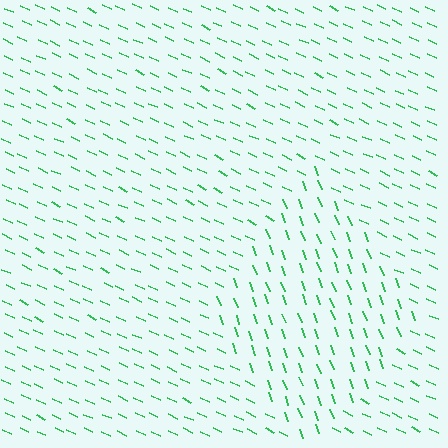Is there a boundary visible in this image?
Yes, there is a texture boundary formed by a change in line orientation.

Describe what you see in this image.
The image is filled with small green line segments. A diamond region in the image has lines oriented differently from the surrounding lines, creating a visible texture boundary.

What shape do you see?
I see a diamond.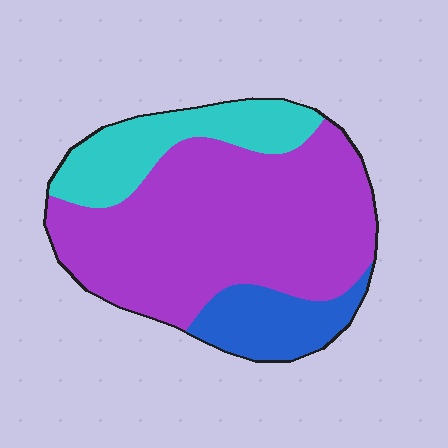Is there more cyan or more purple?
Purple.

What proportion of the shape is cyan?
Cyan takes up about one fifth (1/5) of the shape.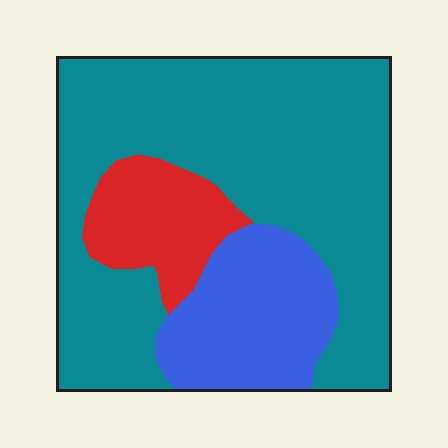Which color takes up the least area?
Red, at roughly 15%.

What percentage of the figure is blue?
Blue takes up less than a quarter of the figure.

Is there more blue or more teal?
Teal.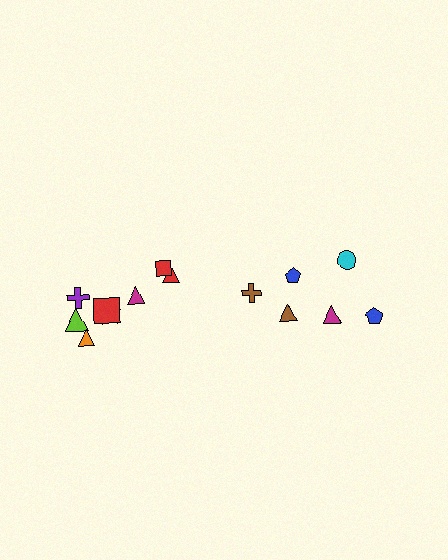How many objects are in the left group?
There are 8 objects.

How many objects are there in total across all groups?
There are 14 objects.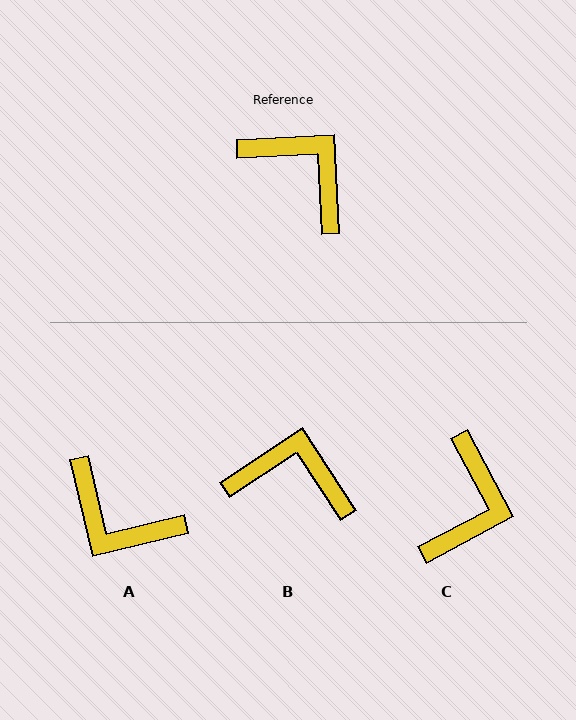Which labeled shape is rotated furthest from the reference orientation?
A, about 170 degrees away.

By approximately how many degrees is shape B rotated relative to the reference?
Approximately 30 degrees counter-clockwise.